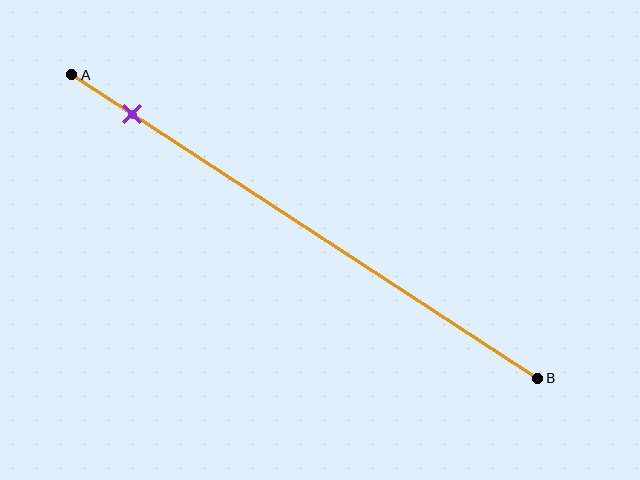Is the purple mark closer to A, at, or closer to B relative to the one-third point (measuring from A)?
The purple mark is closer to point A than the one-third point of segment AB.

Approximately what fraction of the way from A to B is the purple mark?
The purple mark is approximately 15% of the way from A to B.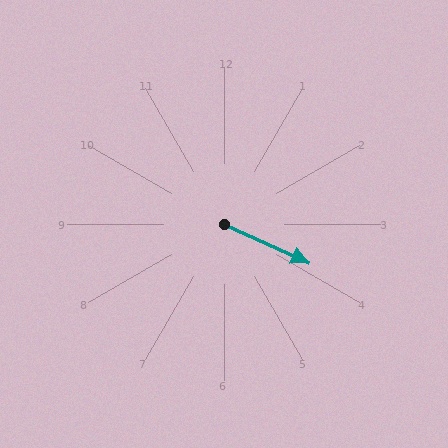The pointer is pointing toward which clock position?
Roughly 4 o'clock.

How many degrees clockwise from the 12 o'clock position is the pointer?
Approximately 114 degrees.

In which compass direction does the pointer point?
Southeast.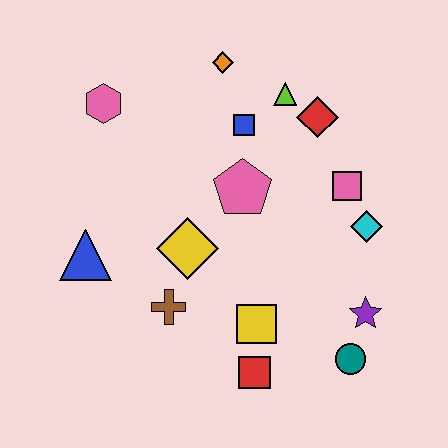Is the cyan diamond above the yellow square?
Yes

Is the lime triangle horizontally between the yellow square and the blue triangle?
No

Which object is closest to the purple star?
The teal circle is closest to the purple star.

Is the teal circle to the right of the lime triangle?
Yes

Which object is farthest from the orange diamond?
The teal circle is farthest from the orange diamond.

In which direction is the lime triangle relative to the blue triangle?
The lime triangle is to the right of the blue triangle.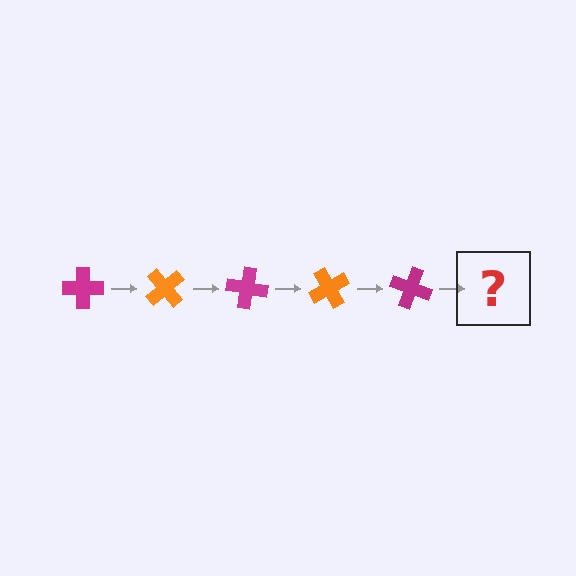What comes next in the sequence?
The next element should be an orange cross, rotated 250 degrees from the start.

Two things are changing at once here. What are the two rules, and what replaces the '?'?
The two rules are that it rotates 50 degrees each step and the color cycles through magenta and orange. The '?' should be an orange cross, rotated 250 degrees from the start.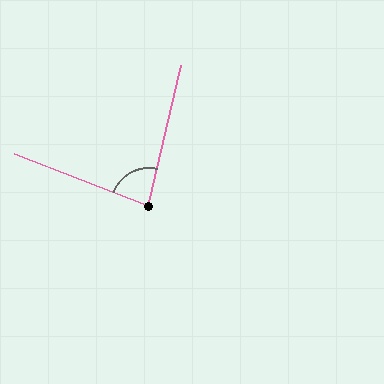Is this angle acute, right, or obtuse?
It is acute.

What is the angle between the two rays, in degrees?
Approximately 82 degrees.